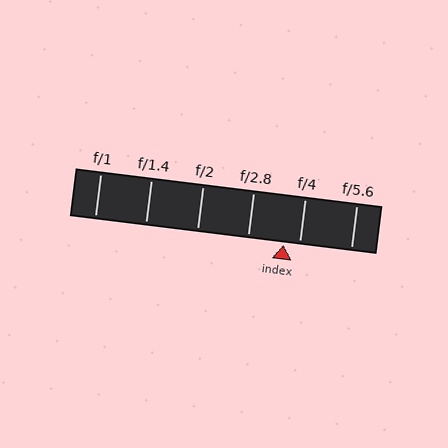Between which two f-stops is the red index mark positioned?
The index mark is between f/2.8 and f/4.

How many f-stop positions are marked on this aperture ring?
There are 6 f-stop positions marked.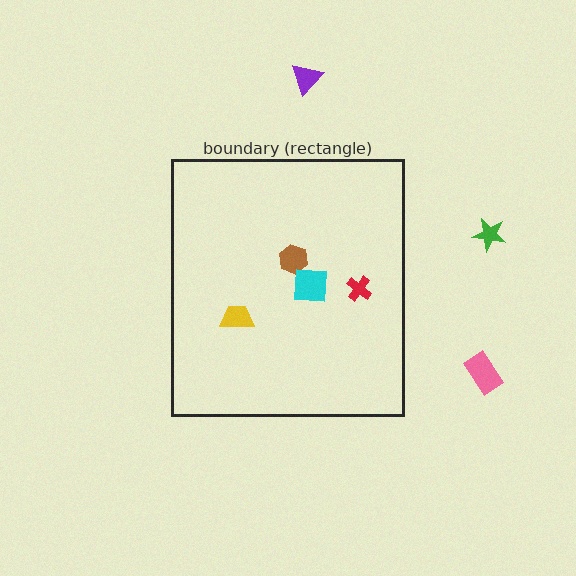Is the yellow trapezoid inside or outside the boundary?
Inside.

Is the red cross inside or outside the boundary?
Inside.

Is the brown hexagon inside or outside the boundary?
Inside.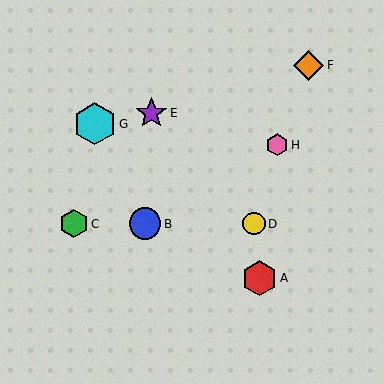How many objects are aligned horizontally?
3 objects (B, C, D) are aligned horizontally.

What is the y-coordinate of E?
Object E is at y≈113.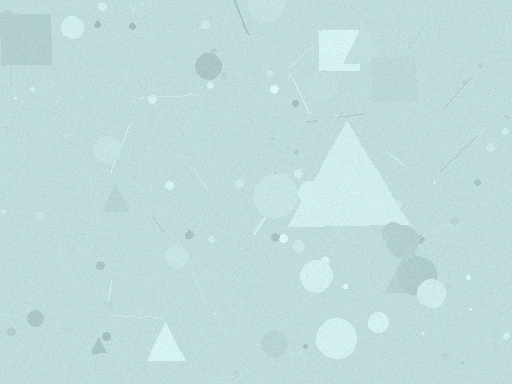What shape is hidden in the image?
A triangle is hidden in the image.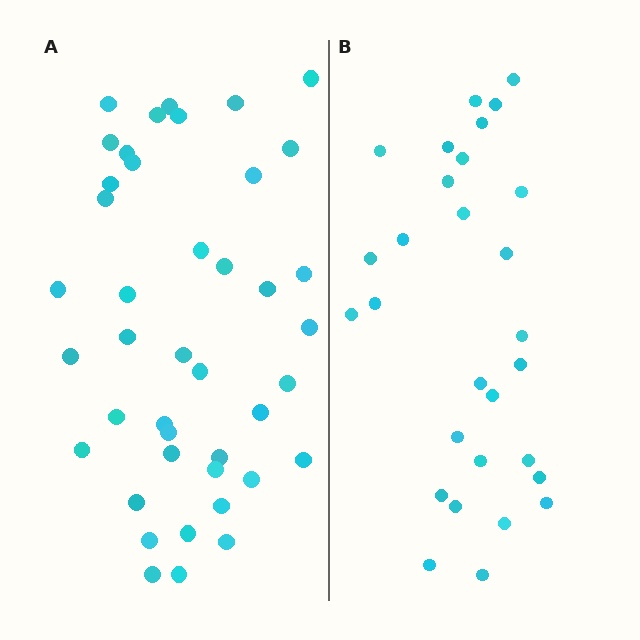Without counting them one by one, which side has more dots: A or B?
Region A (the left region) has more dots.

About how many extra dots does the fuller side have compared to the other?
Region A has approximately 15 more dots than region B.